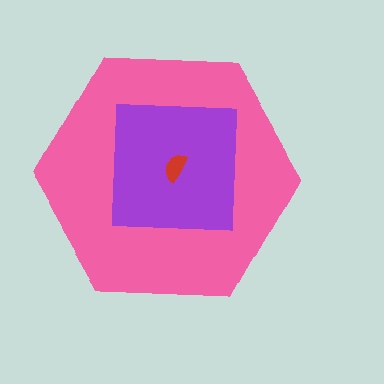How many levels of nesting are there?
3.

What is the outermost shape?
The pink hexagon.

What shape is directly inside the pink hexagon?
The purple square.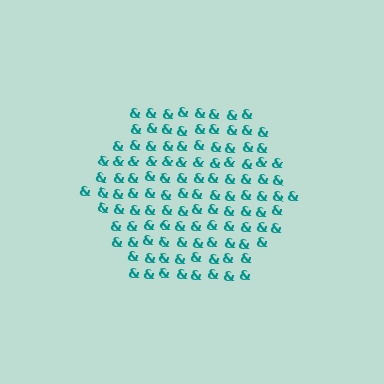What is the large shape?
The large shape is a hexagon.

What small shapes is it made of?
It is made of small ampersands.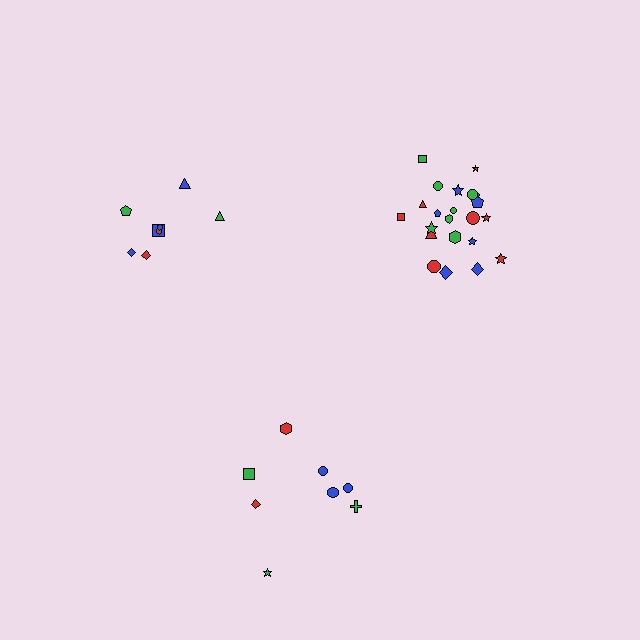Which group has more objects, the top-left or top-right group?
The top-right group.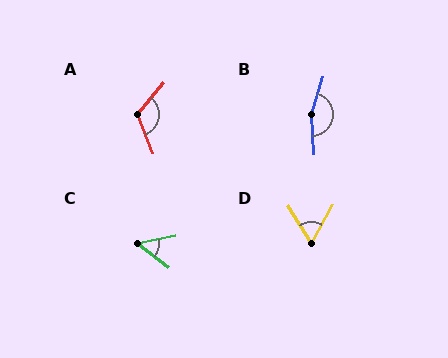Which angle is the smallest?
C, at approximately 49 degrees.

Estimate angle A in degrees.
Approximately 120 degrees.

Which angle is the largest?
B, at approximately 160 degrees.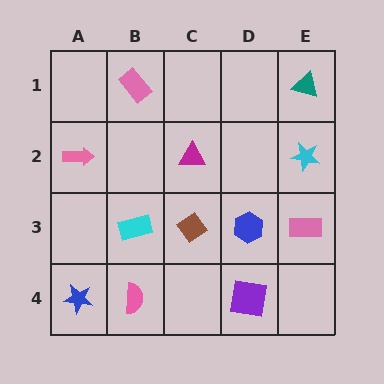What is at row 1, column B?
A pink rectangle.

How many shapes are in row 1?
2 shapes.